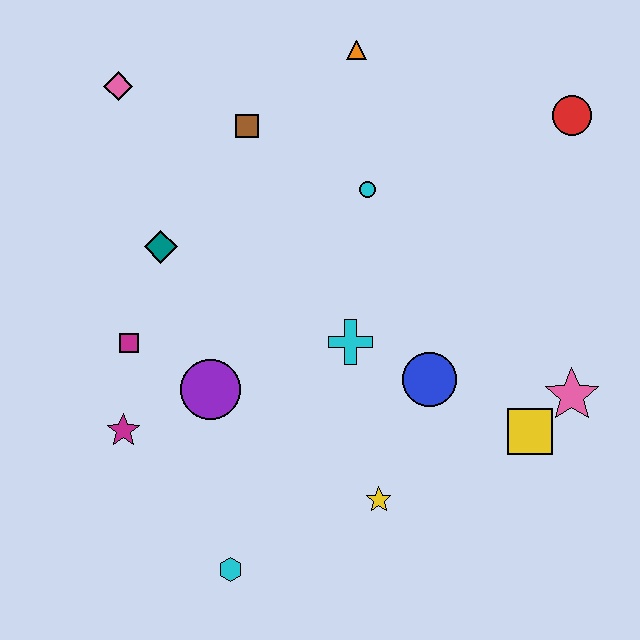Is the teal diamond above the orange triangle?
No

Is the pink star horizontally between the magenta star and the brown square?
No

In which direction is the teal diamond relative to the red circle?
The teal diamond is to the left of the red circle.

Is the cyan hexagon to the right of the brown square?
No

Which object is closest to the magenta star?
The magenta square is closest to the magenta star.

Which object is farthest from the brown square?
The cyan hexagon is farthest from the brown square.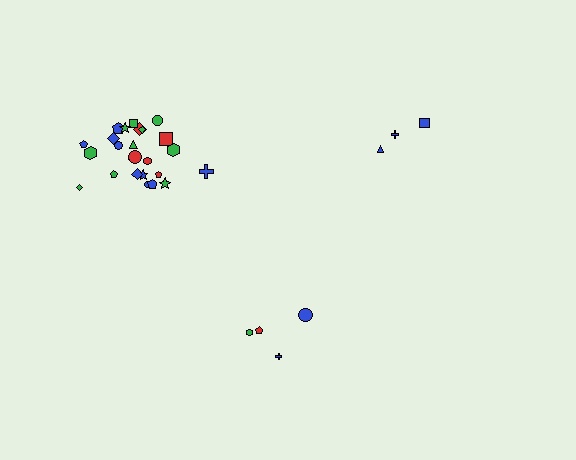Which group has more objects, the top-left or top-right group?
The top-left group.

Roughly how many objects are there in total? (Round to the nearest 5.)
Roughly 30 objects in total.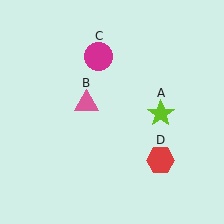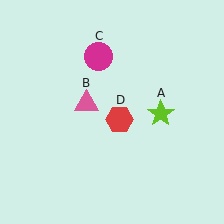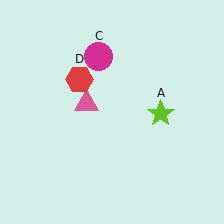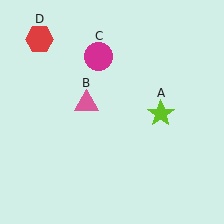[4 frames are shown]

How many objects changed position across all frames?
1 object changed position: red hexagon (object D).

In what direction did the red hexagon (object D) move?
The red hexagon (object D) moved up and to the left.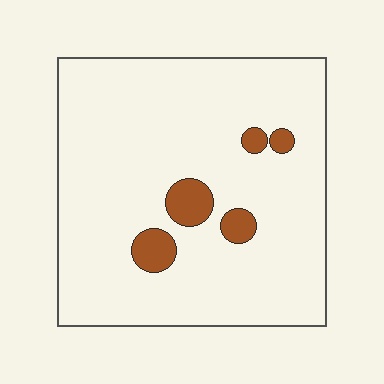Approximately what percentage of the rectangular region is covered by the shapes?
Approximately 10%.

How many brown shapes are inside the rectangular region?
5.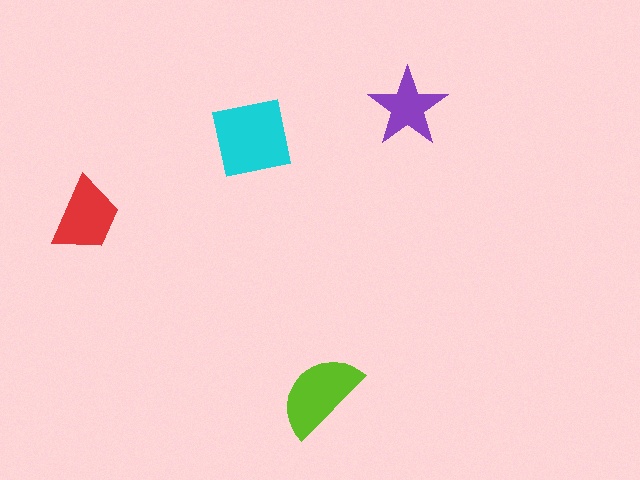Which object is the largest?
The cyan square.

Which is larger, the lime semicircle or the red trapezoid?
The lime semicircle.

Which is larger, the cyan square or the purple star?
The cyan square.